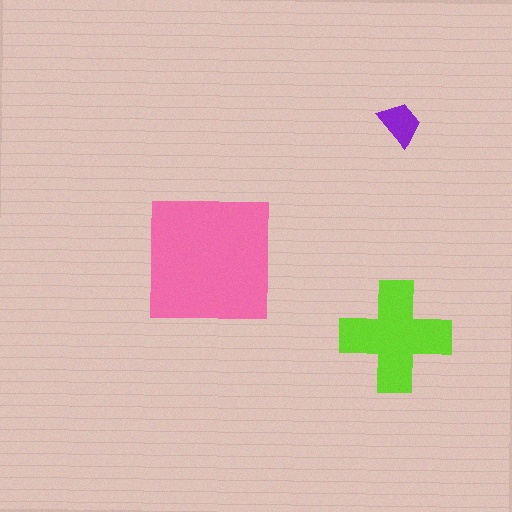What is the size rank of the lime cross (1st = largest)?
2nd.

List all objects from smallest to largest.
The purple trapezoid, the lime cross, the pink square.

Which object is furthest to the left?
The pink square is leftmost.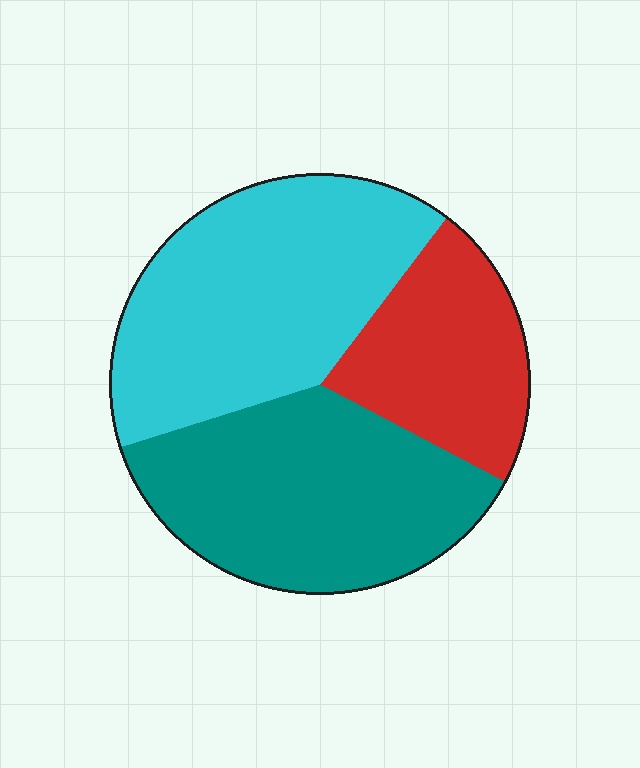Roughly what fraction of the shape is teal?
Teal takes up about three eighths (3/8) of the shape.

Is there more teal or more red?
Teal.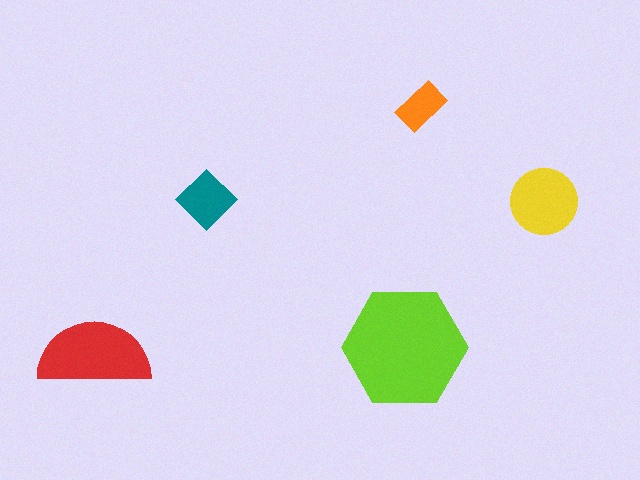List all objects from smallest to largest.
The orange rectangle, the teal diamond, the yellow circle, the red semicircle, the lime hexagon.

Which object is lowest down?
The red semicircle is bottommost.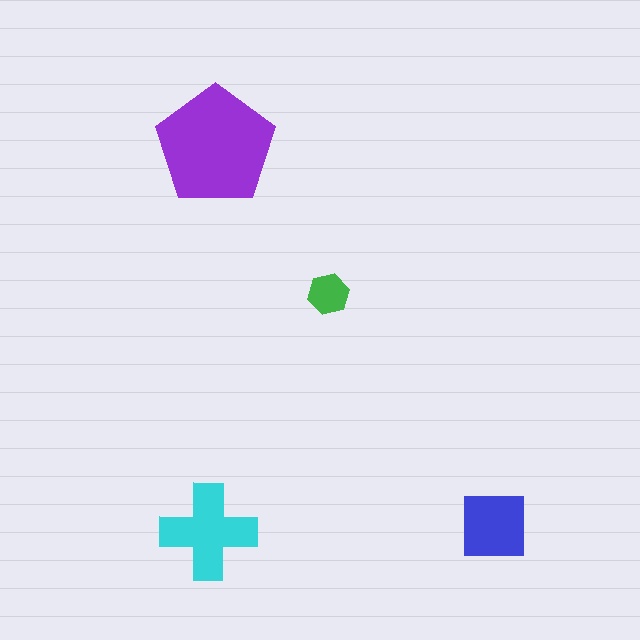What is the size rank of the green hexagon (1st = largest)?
4th.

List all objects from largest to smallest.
The purple pentagon, the cyan cross, the blue square, the green hexagon.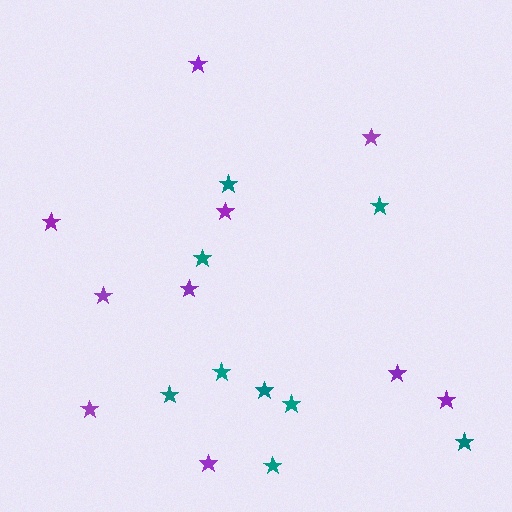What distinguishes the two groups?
There are 2 groups: one group of purple stars (10) and one group of teal stars (9).